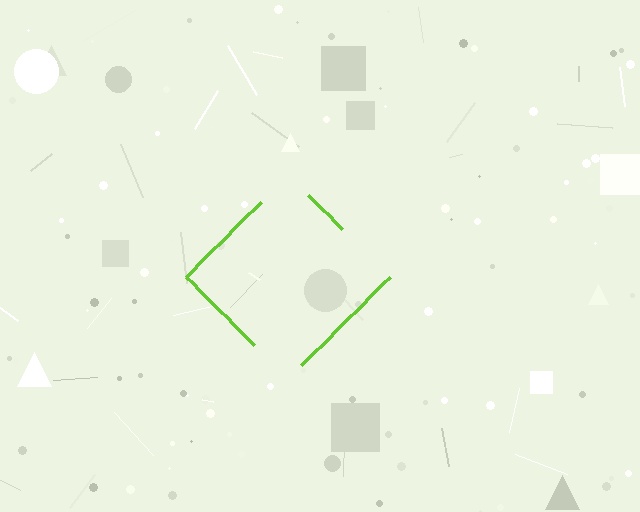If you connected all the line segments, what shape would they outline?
They would outline a diamond.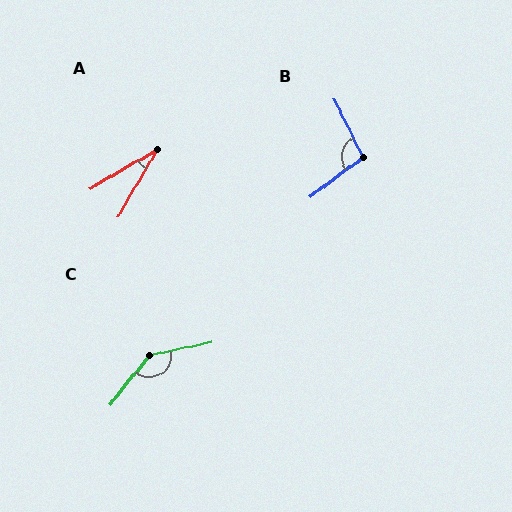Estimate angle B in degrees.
Approximately 100 degrees.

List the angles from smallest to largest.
A (29°), B (100°), C (140°).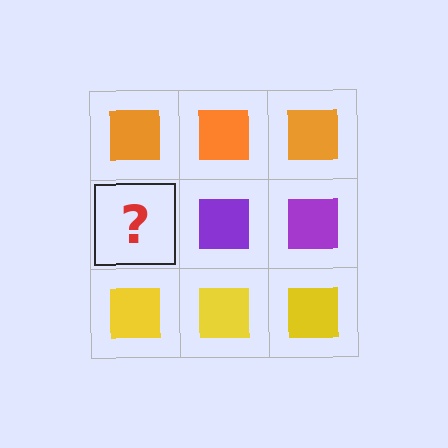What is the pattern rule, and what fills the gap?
The rule is that each row has a consistent color. The gap should be filled with a purple square.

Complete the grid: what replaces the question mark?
The question mark should be replaced with a purple square.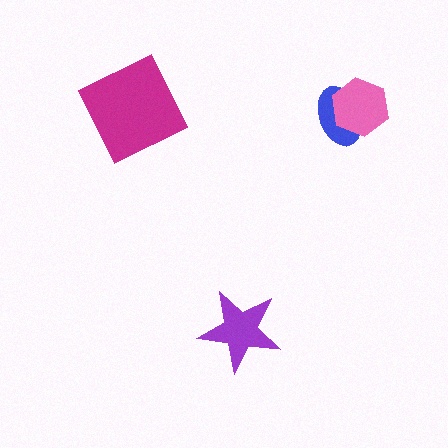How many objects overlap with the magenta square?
0 objects overlap with the magenta square.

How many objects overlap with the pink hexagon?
1 object overlaps with the pink hexagon.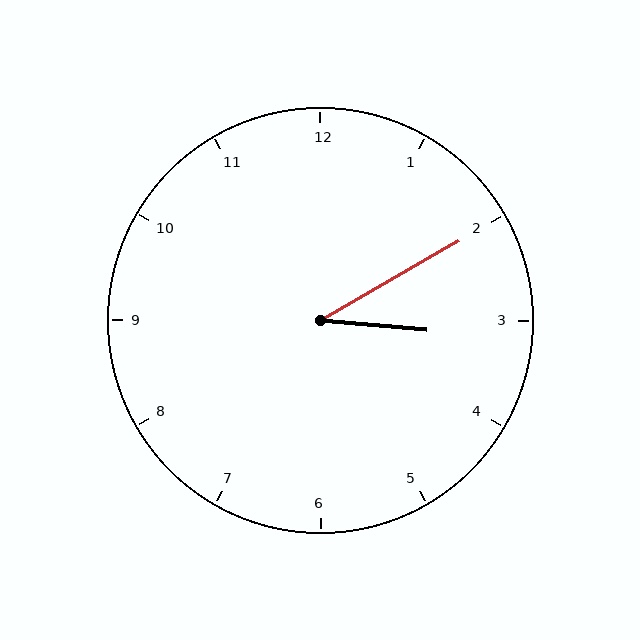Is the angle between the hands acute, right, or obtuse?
It is acute.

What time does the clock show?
3:10.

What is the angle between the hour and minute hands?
Approximately 35 degrees.